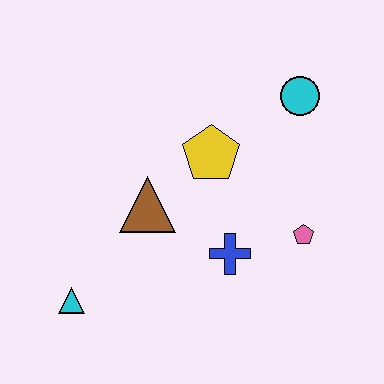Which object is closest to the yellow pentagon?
The brown triangle is closest to the yellow pentagon.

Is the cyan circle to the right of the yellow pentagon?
Yes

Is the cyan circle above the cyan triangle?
Yes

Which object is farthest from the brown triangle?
The cyan circle is farthest from the brown triangle.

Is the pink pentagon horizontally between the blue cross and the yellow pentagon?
No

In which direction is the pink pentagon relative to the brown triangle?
The pink pentagon is to the right of the brown triangle.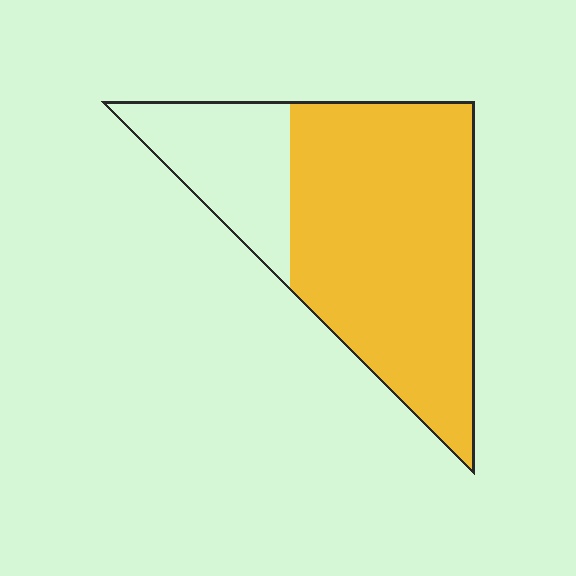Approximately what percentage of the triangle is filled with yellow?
Approximately 75%.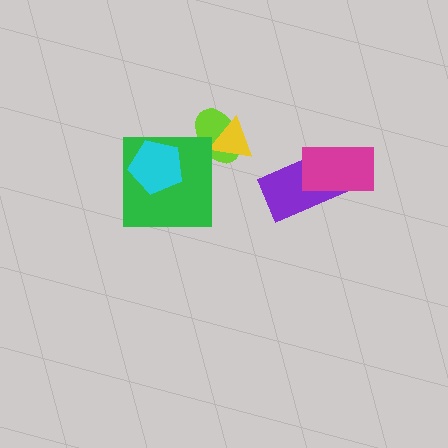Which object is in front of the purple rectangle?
The magenta rectangle is in front of the purple rectangle.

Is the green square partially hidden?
Yes, it is partially covered by another shape.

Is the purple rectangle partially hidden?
Yes, it is partially covered by another shape.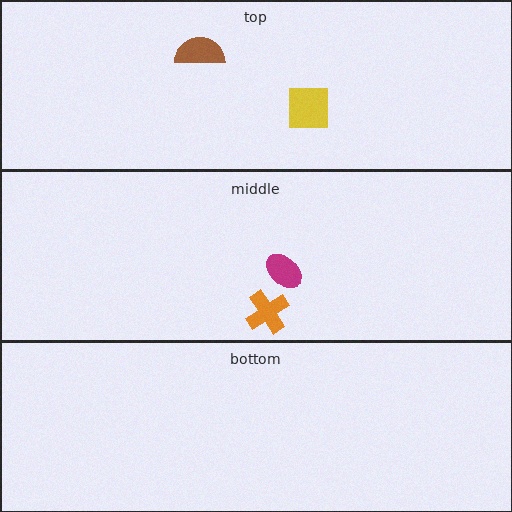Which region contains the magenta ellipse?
The middle region.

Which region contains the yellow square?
The top region.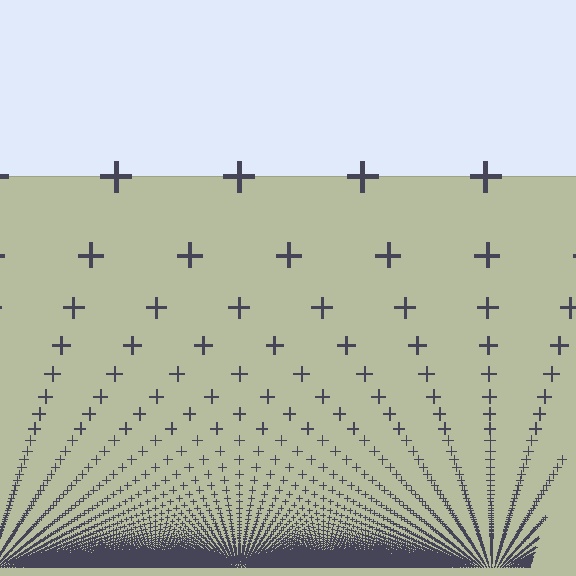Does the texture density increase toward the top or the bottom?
Density increases toward the bottom.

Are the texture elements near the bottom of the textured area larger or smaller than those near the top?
Smaller. The gradient is inverted — elements near the bottom are smaller and denser.